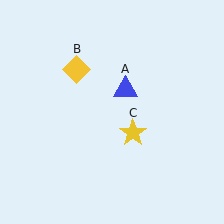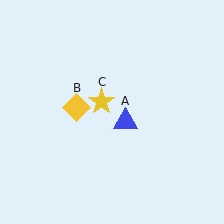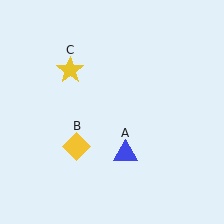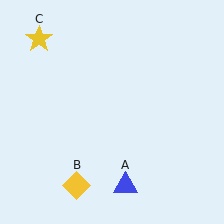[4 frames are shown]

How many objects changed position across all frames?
3 objects changed position: blue triangle (object A), yellow diamond (object B), yellow star (object C).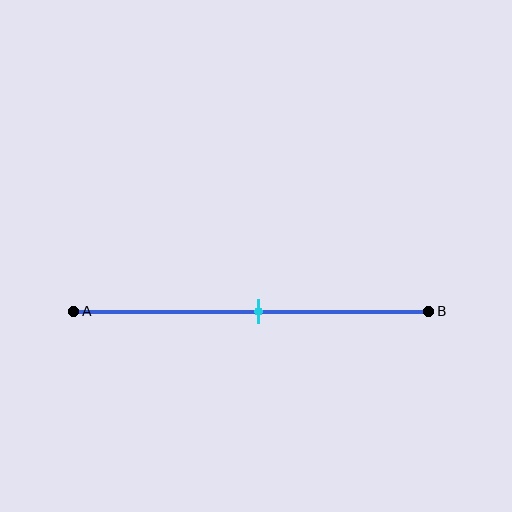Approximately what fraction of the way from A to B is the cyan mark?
The cyan mark is approximately 50% of the way from A to B.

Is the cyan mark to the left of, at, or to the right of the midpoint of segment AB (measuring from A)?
The cyan mark is approximately at the midpoint of segment AB.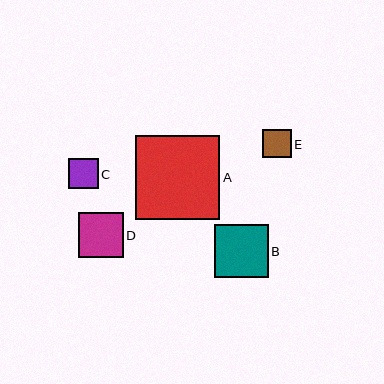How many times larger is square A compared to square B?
Square A is approximately 1.6 times the size of square B.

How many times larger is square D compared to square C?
Square D is approximately 1.5 times the size of square C.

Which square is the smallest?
Square E is the smallest with a size of approximately 28 pixels.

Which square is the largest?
Square A is the largest with a size of approximately 84 pixels.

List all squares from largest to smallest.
From largest to smallest: A, B, D, C, E.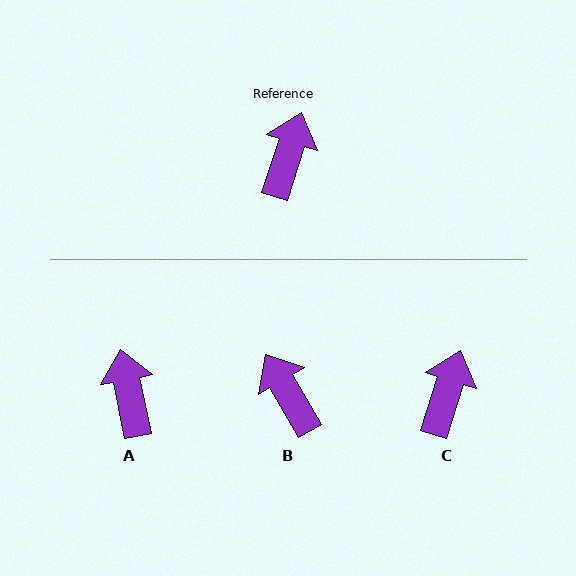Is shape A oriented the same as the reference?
No, it is off by about 29 degrees.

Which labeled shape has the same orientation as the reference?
C.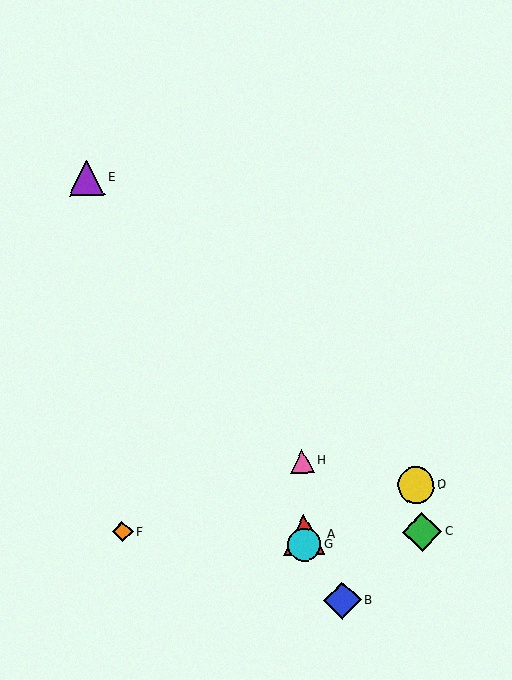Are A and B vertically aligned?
No, A is at x≈304 and B is at x≈342.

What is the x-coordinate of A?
Object A is at x≈304.